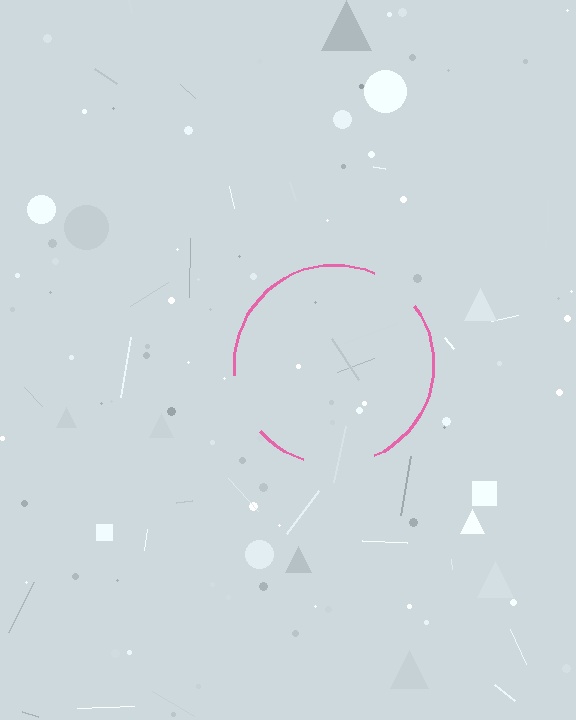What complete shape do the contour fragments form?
The contour fragments form a circle.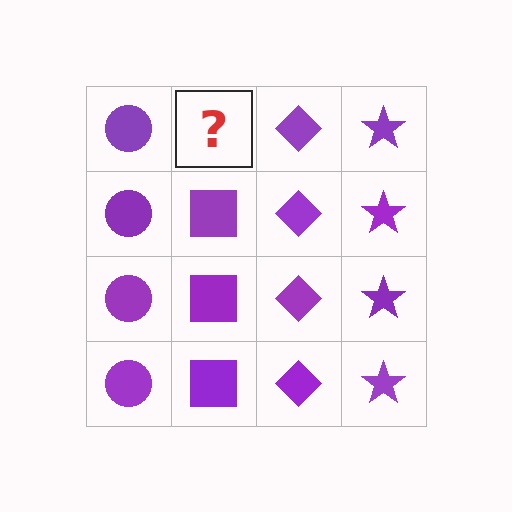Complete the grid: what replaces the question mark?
The question mark should be replaced with a purple square.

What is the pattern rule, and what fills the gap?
The rule is that each column has a consistent shape. The gap should be filled with a purple square.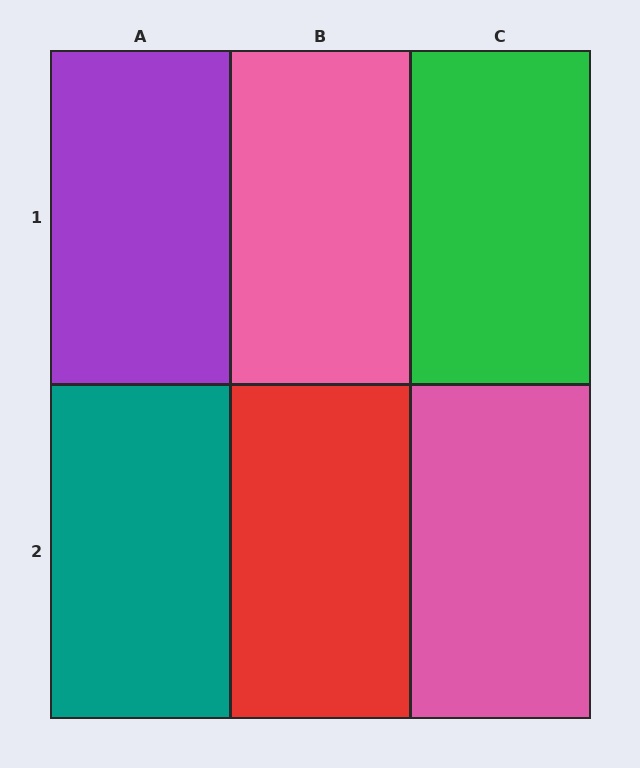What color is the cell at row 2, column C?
Pink.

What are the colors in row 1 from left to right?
Purple, pink, green.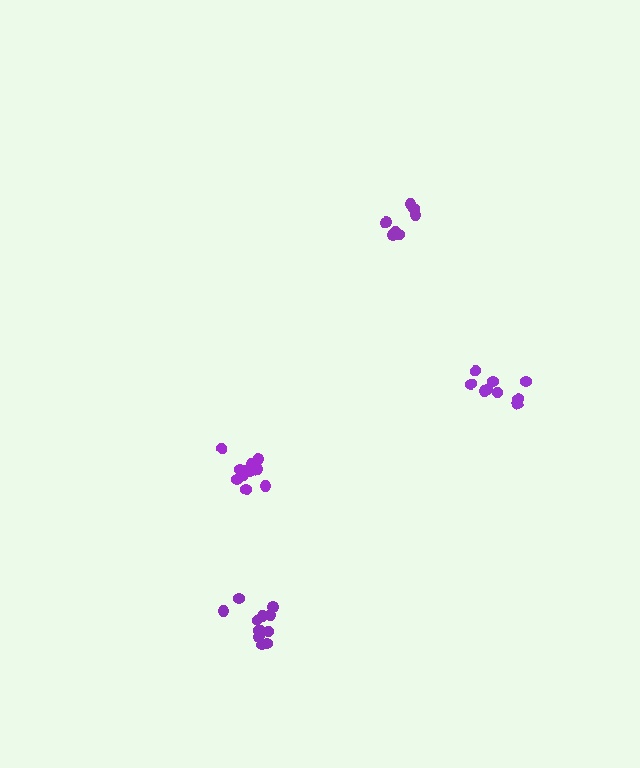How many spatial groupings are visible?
There are 4 spatial groupings.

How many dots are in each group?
Group 1: 9 dots, Group 2: 8 dots, Group 3: 11 dots, Group 4: 12 dots (40 total).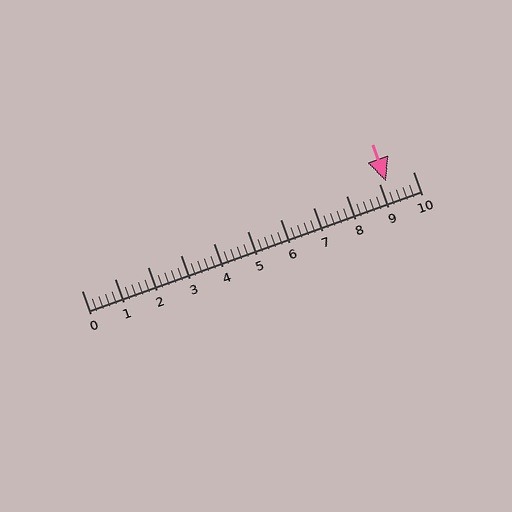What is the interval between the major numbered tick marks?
The major tick marks are spaced 1 units apart.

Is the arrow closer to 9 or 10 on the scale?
The arrow is closer to 9.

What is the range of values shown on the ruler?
The ruler shows values from 0 to 10.